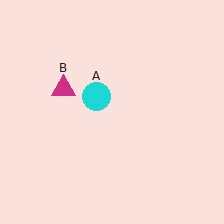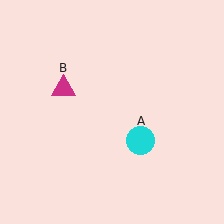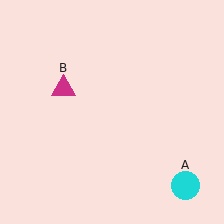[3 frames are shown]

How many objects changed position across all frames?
1 object changed position: cyan circle (object A).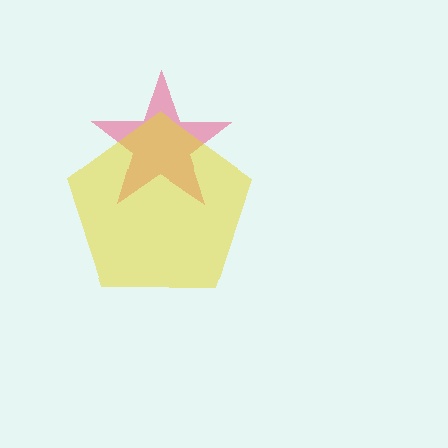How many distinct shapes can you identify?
There are 2 distinct shapes: a pink star, a yellow pentagon.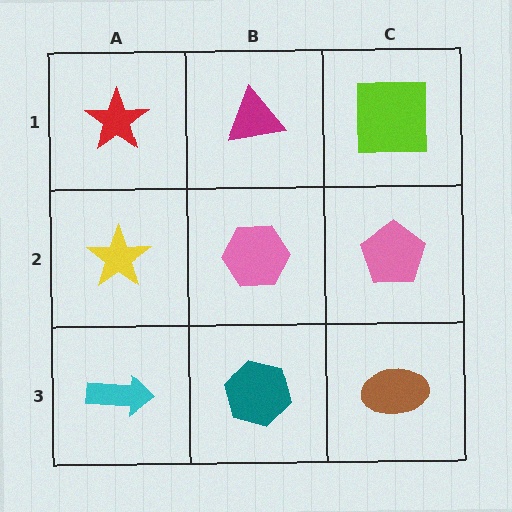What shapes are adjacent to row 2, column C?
A lime square (row 1, column C), a brown ellipse (row 3, column C), a pink hexagon (row 2, column B).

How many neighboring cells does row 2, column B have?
4.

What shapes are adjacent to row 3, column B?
A pink hexagon (row 2, column B), a cyan arrow (row 3, column A), a brown ellipse (row 3, column C).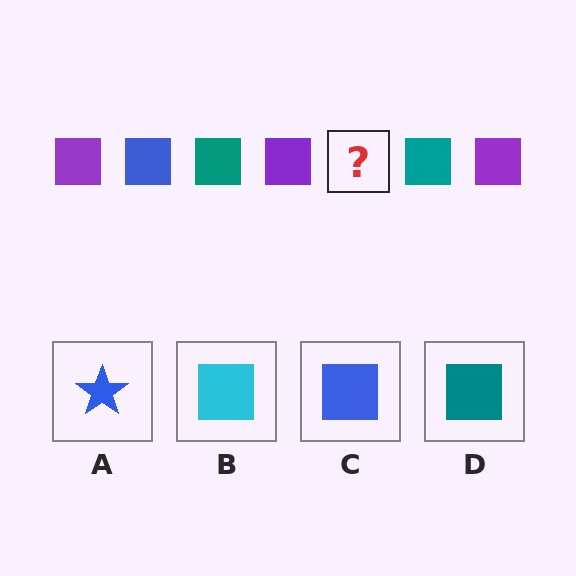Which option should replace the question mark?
Option C.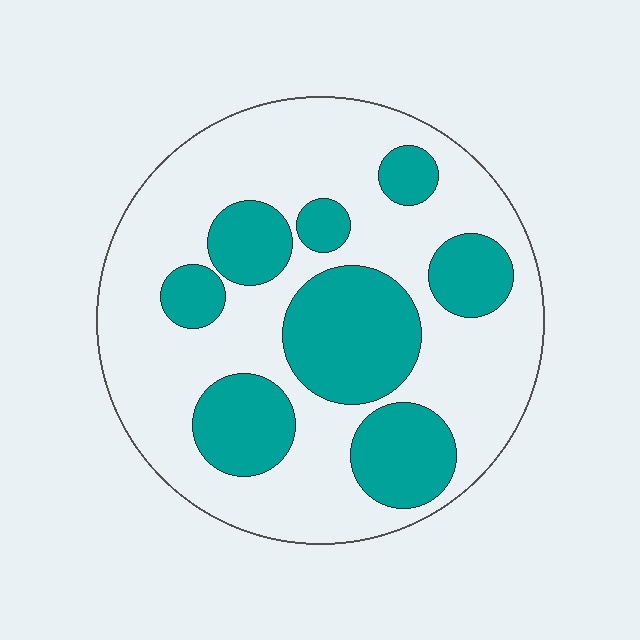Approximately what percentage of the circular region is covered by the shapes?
Approximately 35%.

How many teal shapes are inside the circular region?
8.